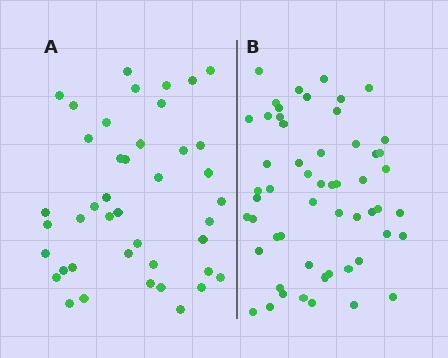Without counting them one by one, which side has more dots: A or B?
Region B (the right region) has more dots.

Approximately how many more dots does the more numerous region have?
Region B has approximately 15 more dots than region A.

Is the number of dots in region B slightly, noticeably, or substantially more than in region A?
Region B has noticeably more, but not dramatically so. The ratio is roughly 1.3 to 1.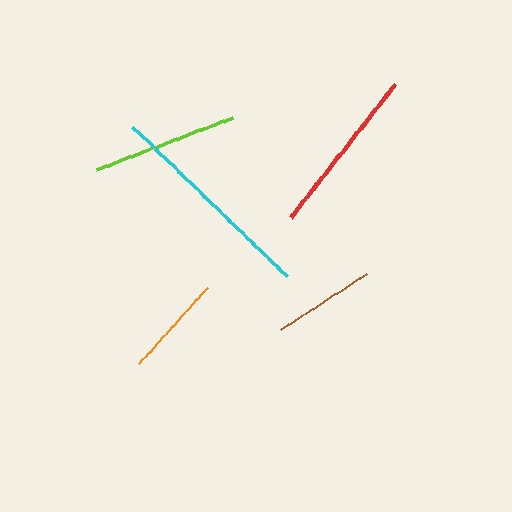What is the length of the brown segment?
The brown segment is approximately 104 pixels long.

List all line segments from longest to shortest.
From longest to shortest: cyan, red, lime, brown, orange.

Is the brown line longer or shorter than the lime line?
The lime line is longer than the brown line.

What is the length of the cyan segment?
The cyan segment is approximately 216 pixels long.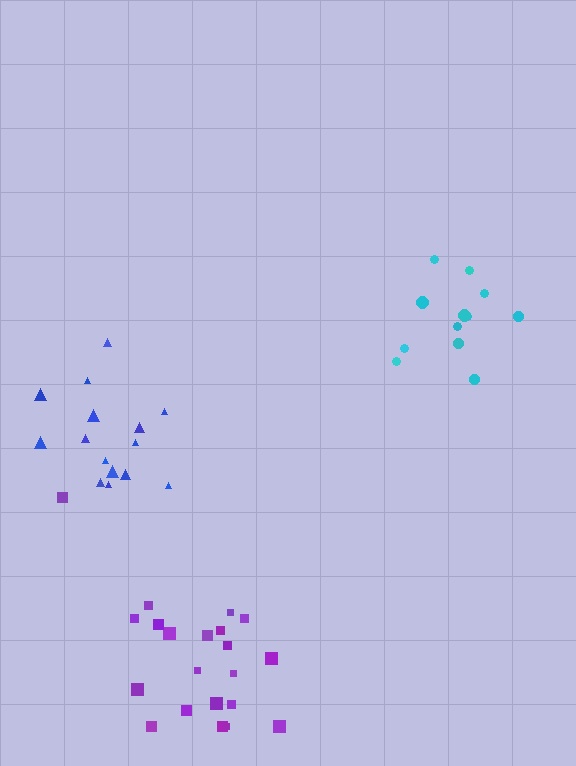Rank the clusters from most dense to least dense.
cyan, blue, purple.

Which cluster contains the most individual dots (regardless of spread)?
Purple (21).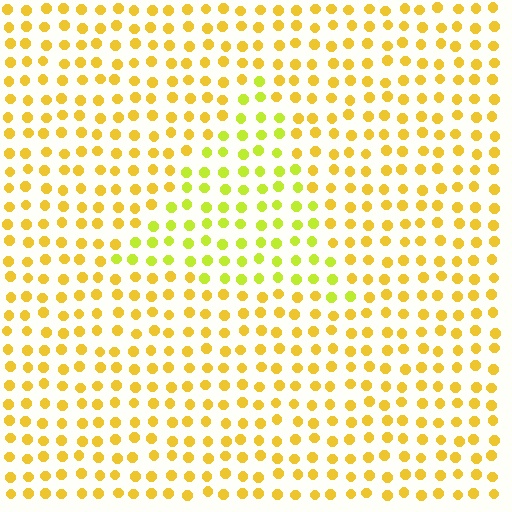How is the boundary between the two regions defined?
The boundary is defined purely by a slight shift in hue (about 28 degrees). Spacing, size, and orientation are identical on both sides.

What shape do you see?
I see a triangle.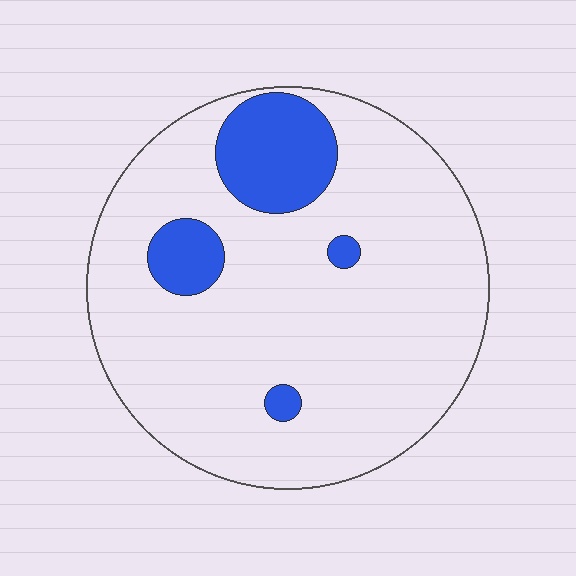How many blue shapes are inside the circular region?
4.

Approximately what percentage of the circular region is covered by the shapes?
Approximately 15%.